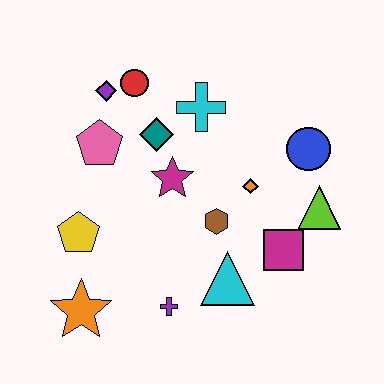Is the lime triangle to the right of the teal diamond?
Yes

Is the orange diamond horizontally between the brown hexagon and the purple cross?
No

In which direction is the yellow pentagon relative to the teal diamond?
The yellow pentagon is below the teal diamond.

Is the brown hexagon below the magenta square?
No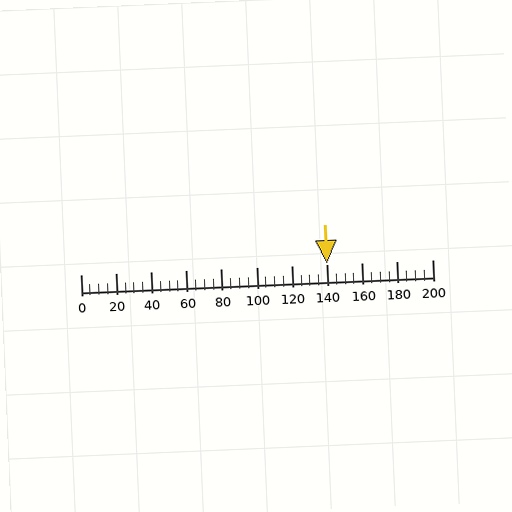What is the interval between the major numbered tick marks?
The major tick marks are spaced 20 units apart.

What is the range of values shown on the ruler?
The ruler shows values from 0 to 200.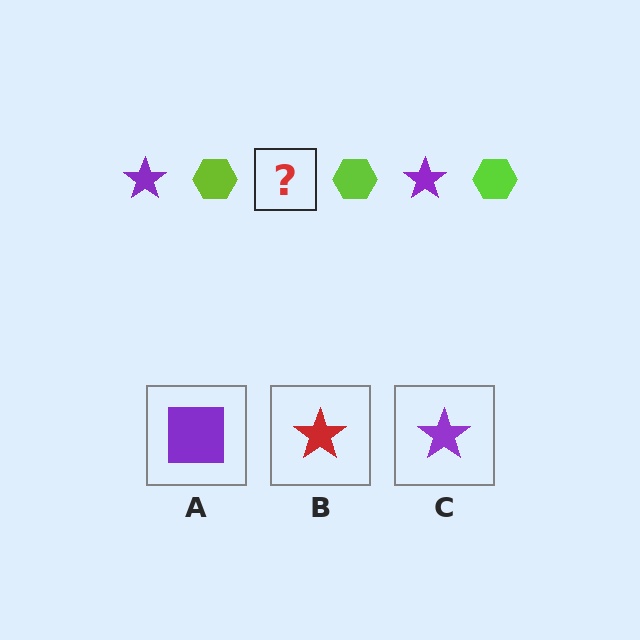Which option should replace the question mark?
Option C.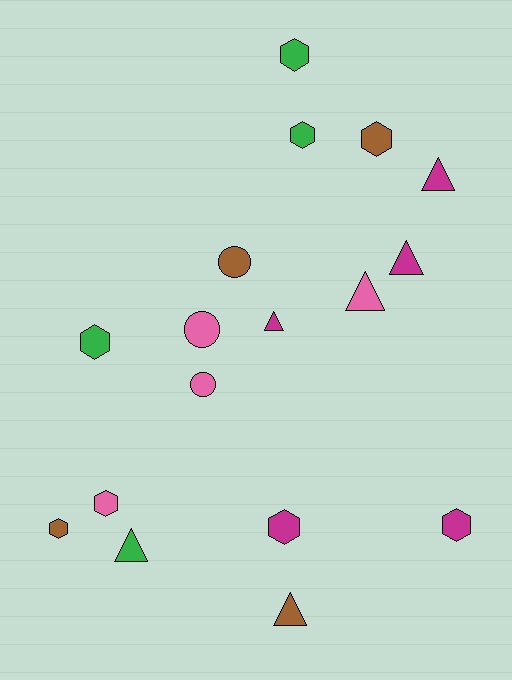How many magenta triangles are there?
There are 3 magenta triangles.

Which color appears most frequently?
Magenta, with 5 objects.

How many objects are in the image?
There are 17 objects.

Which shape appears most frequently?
Hexagon, with 8 objects.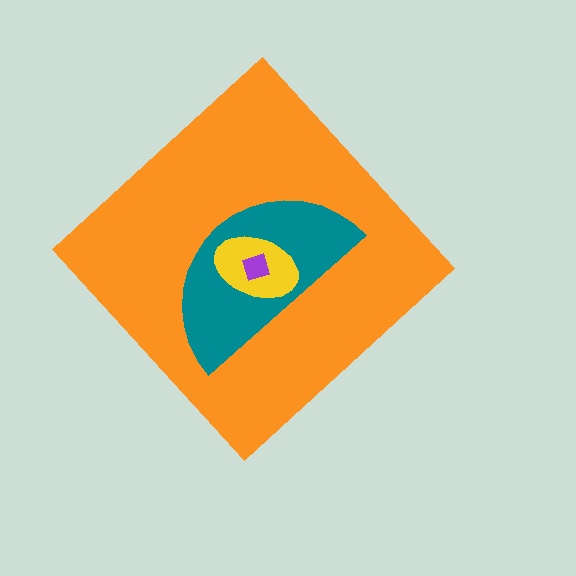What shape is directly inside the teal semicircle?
The yellow ellipse.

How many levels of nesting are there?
4.